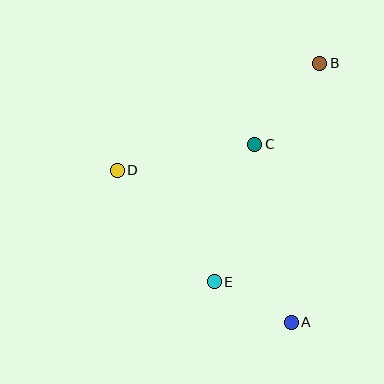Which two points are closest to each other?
Points A and E are closest to each other.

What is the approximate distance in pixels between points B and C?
The distance between B and C is approximately 104 pixels.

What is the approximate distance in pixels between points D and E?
The distance between D and E is approximately 148 pixels.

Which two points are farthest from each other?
Points A and B are farthest from each other.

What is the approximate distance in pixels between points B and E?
The distance between B and E is approximately 243 pixels.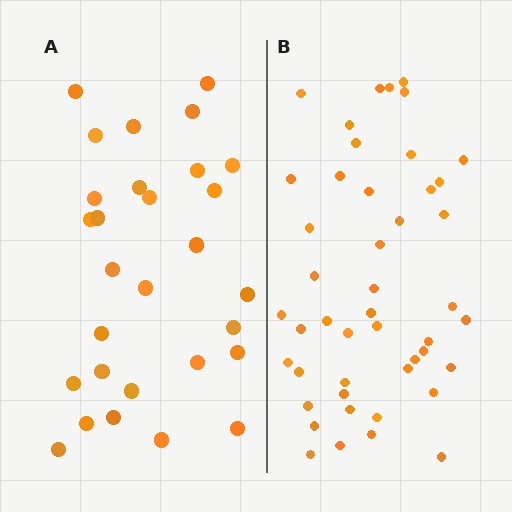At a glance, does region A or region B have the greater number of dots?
Region B (the right region) has more dots.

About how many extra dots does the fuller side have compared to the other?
Region B has approximately 15 more dots than region A.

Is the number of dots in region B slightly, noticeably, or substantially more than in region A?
Region B has substantially more. The ratio is roughly 1.6 to 1.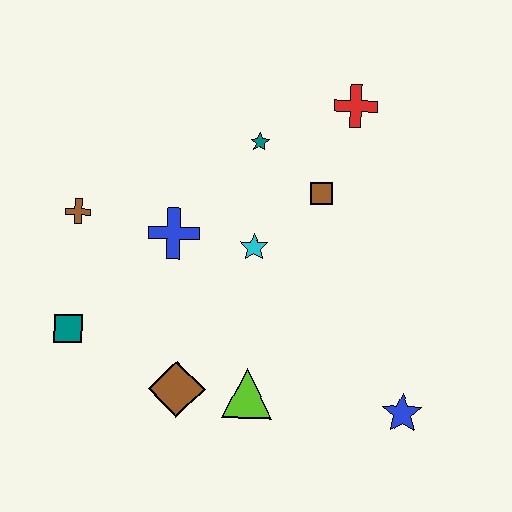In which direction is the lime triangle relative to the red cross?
The lime triangle is below the red cross.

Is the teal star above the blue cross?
Yes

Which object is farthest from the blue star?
The brown cross is farthest from the blue star.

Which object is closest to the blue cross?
The cyan star is closest to the blue cross.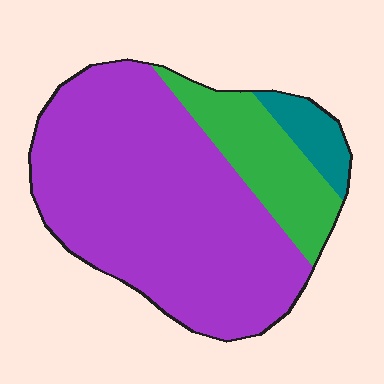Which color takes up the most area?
Purple, at roughly 75%.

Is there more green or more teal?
Green.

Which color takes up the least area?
Teal, at roughly 5%.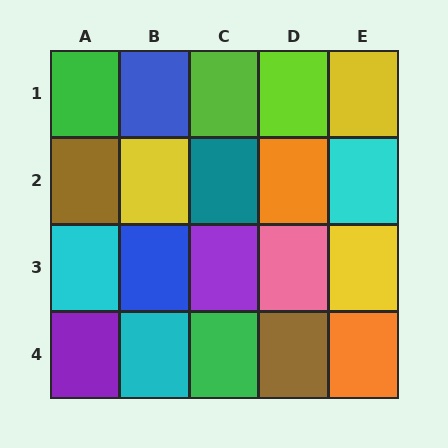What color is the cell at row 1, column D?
Lime.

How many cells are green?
2 cells are green.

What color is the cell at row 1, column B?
Blue.